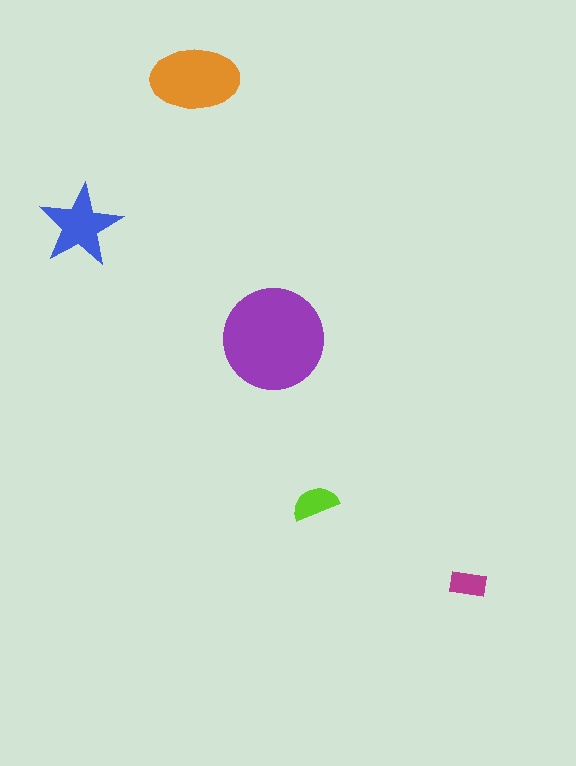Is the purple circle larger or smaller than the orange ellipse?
Larger.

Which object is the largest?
The purple circle.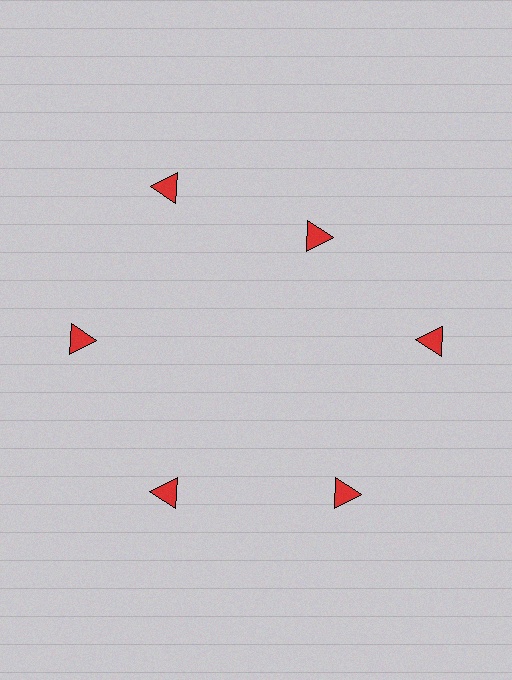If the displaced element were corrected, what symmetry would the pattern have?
It would have 6-fold rotational symmetry — the pattern would map onto itself every 60 degrees.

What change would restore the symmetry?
The symmetry would be restored by moving it outward, back onto the ring so that all 6 triangles sit at equal angles and equal distance from the center.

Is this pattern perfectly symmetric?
No. The 6 red triangles are arranged in a ring, but one element near the 1 o'clock position is pulled inward toward the center, breaking the 6-fold rotational symmetry.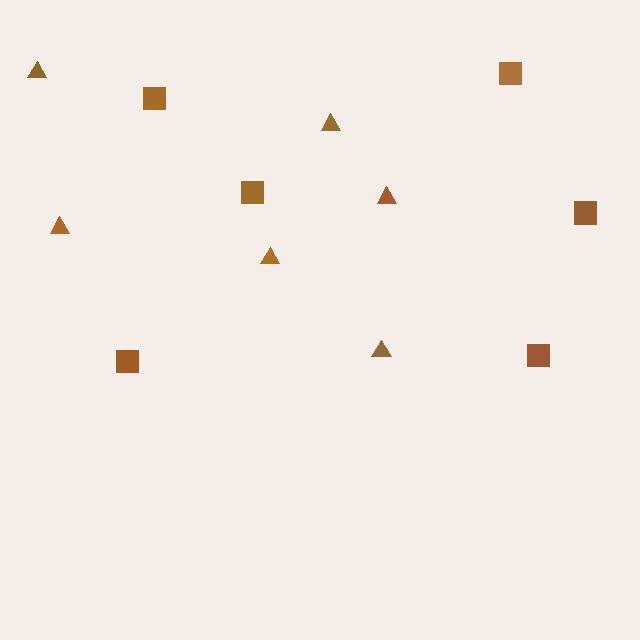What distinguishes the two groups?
There are 2 groups: one group of triangles (6) and one group of squares (6).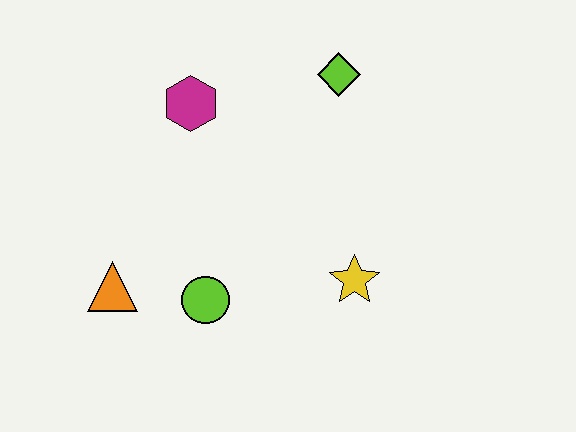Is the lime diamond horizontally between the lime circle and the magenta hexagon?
No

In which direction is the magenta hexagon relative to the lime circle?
The magenta hexagon is above the lime circle.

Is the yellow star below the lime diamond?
Yes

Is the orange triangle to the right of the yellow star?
No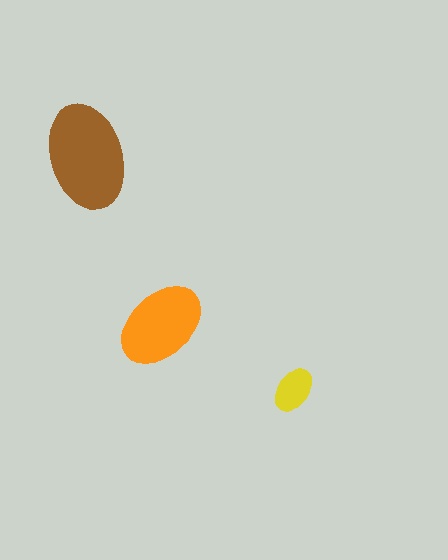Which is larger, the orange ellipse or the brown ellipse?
The brown one.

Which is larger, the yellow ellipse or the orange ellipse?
The orange one.